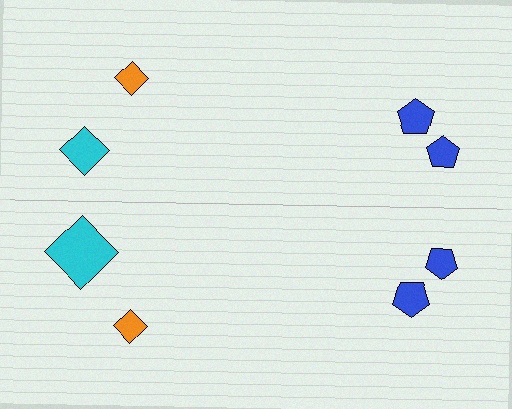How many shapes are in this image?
There are 8 shapes in this image.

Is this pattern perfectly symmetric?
No, the pattern is not perfectly symmetric. The cyan diamond on the bottom side has a different size than its mirror counterpart.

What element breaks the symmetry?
The cyan diamond on the bottom side has a different size than its mirror counterpart.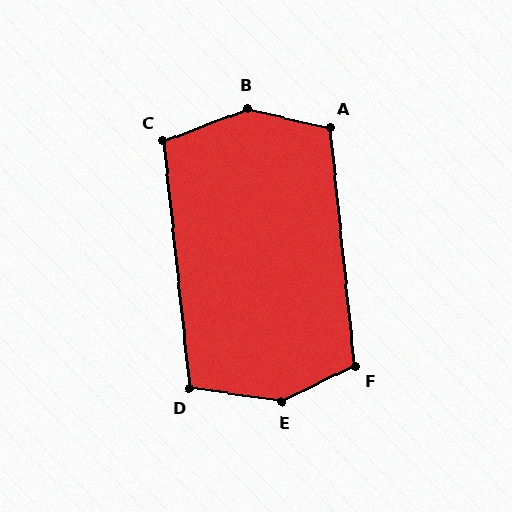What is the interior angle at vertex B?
Approximately 145 degrees (obtuse).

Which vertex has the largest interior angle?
E, at approximately 146 degrees.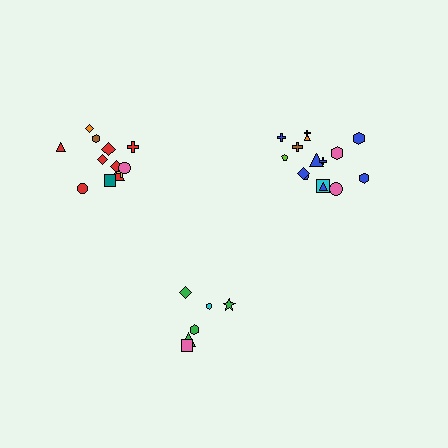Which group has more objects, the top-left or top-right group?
The top-right group.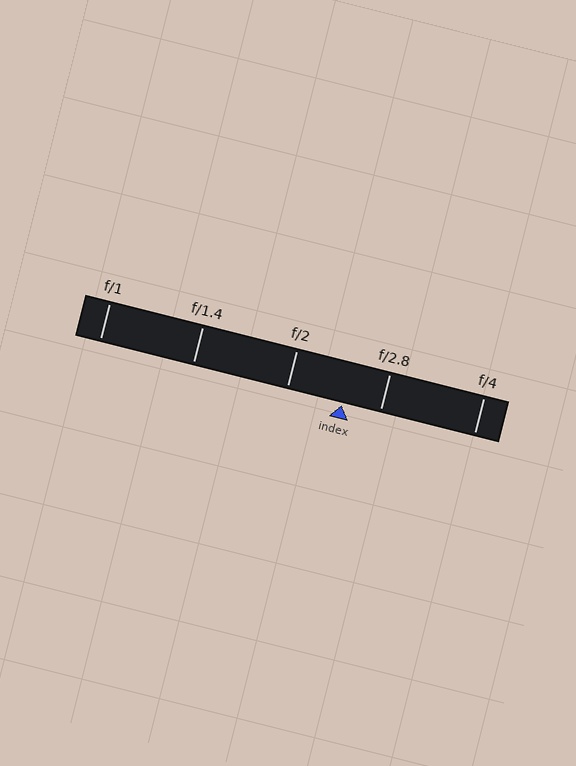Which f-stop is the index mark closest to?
The index mark is closest to f/2.8.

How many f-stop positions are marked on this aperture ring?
There are 5 f-stop positions marked.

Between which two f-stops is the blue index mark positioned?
The index mark is between f/2 and f/2.8.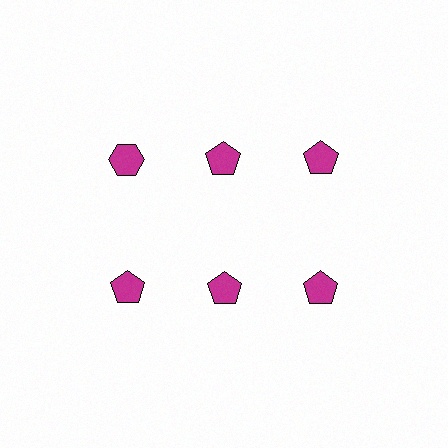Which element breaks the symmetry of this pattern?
The magenta hexagon in the top row, leftmost column breaks the symmetry. All other shapes are magenta pentagons.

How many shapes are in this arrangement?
There are 6 shapes arranged in a grid pattern.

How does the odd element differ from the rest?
It has a different shape: hexagon instead of pentagon.